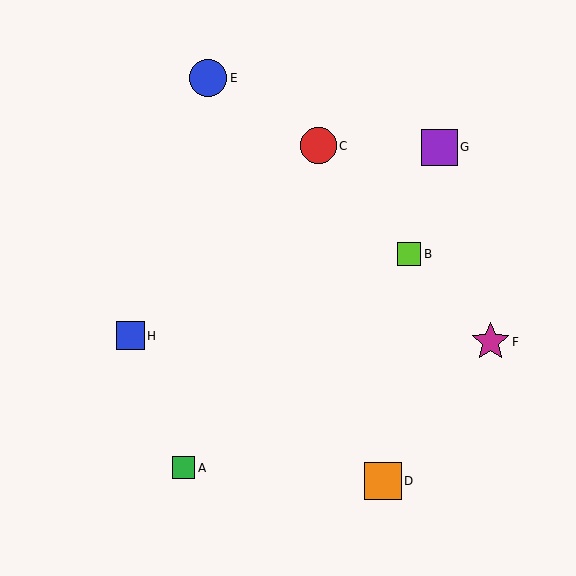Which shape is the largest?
The magenta star (labeled F) is the largest.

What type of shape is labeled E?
Shape E is a blue circle.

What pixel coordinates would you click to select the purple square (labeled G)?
Click at (439, 147) to select the purple square G.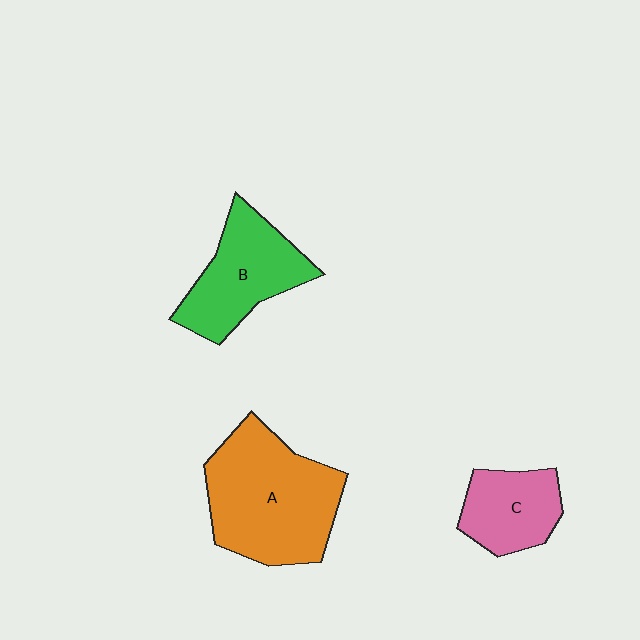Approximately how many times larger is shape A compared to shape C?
Approximately 2.0 times.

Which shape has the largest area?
Shape A (orange).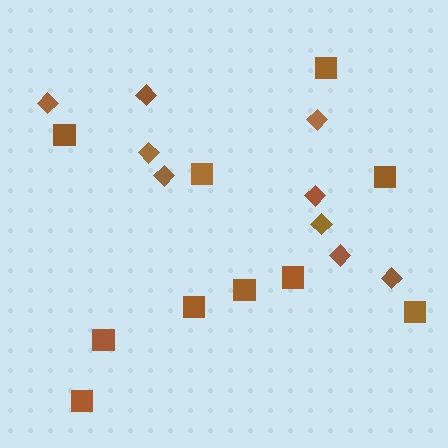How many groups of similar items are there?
There are 2 groups: one group of squares (10) and one group of diamonds (9).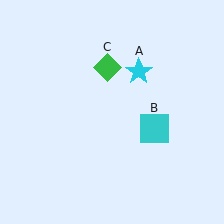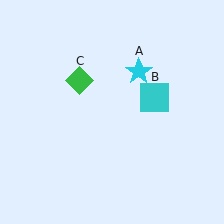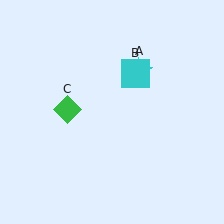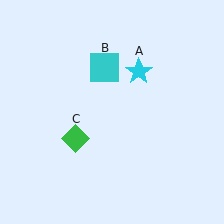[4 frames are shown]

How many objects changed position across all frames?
2 objects changed position: cyan square (object B), green diamond (object C).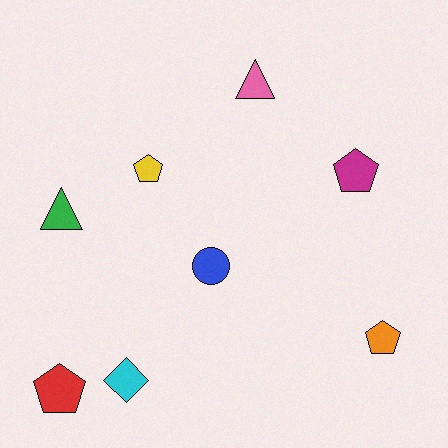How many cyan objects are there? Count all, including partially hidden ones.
There is 1 cyan object.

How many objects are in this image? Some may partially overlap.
There are 8 objects.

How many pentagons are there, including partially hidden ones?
There are 4 pentagons.